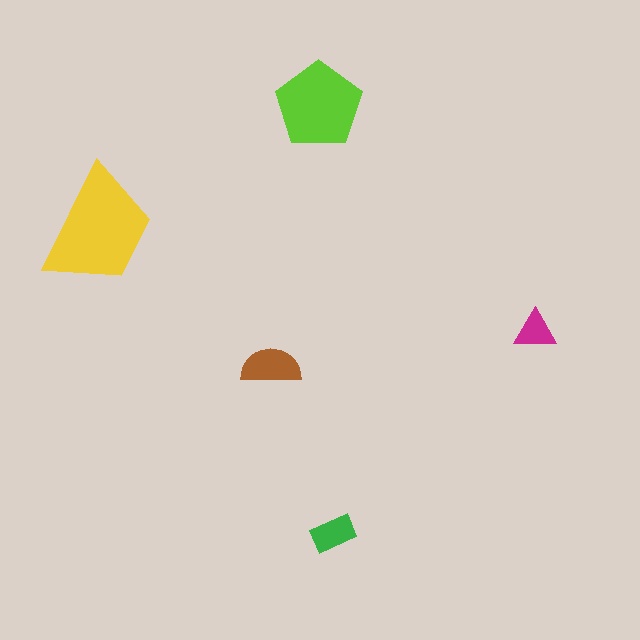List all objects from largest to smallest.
The yellow trapezoid, the lime pentagon, the brown semicircle, the green rectangle, the magenta triangle.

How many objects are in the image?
There are 5 objects in the image.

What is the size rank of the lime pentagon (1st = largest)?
2nd.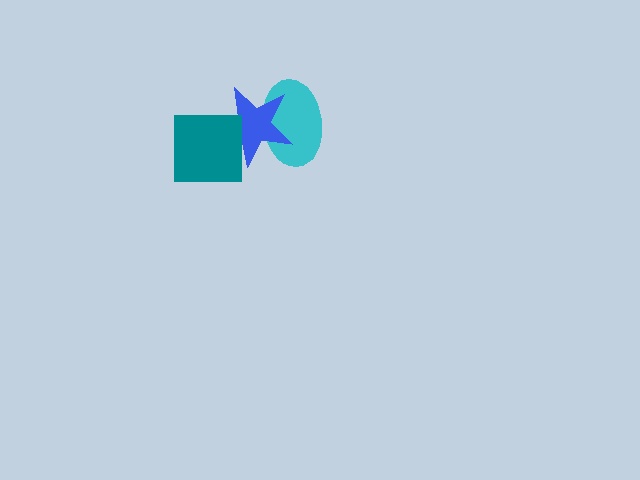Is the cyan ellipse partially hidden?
Yes, it is partially covered by another shape.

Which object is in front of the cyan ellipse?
The blue star is in front of the cyan ellipse.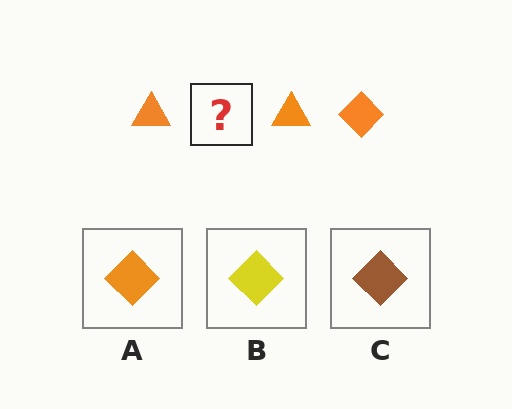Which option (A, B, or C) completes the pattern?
A.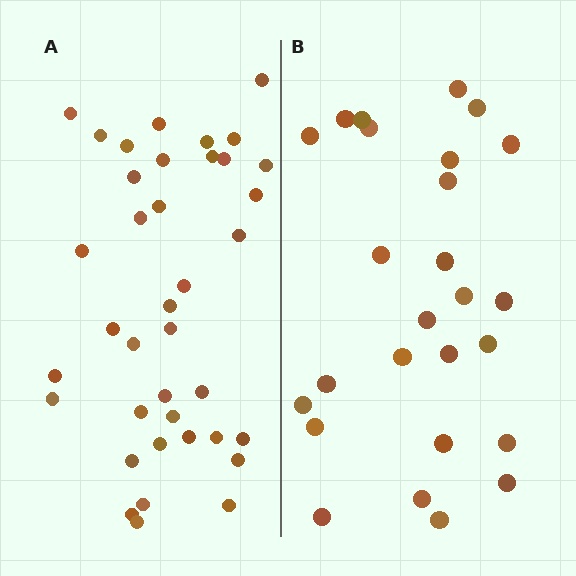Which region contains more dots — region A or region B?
Region A (the left region) has more dots.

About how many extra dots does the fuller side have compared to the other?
Region A has roughly 12 or so more dots than region B.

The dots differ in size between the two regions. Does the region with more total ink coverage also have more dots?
No. Region B has more total ink coverage because its dots are larger, but region A actually contains more individual dots. Total area can be misleading — the number of items is what matters here.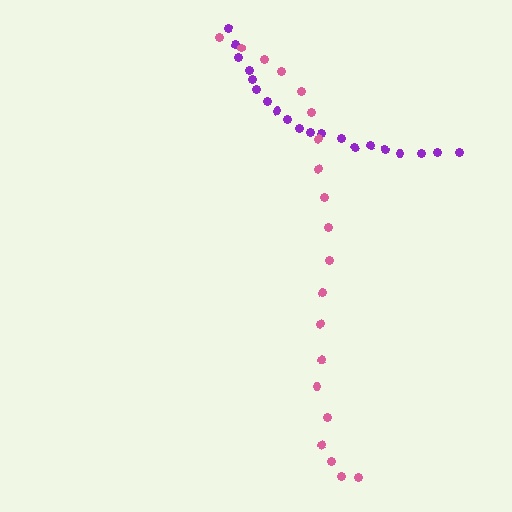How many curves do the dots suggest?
There are 2 distinct paths.